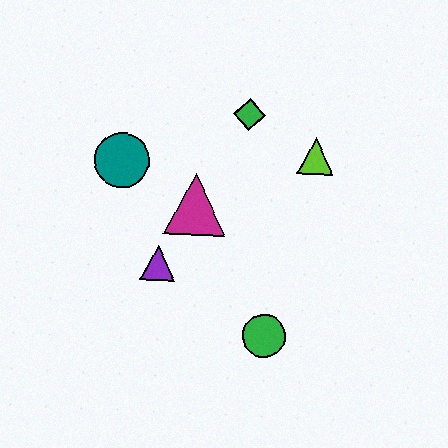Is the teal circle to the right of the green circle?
No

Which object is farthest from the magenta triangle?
The green circle is farthest from the magenta triangle.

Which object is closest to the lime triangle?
The green diamond is closest to the lime triangle.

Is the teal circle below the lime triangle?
Yes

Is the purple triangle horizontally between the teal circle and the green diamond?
Yes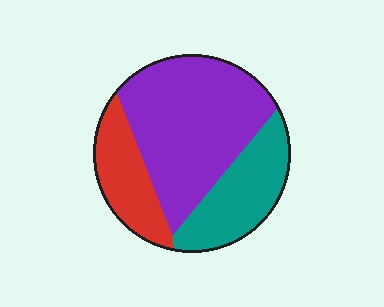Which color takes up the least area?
Red, at roughly 20%.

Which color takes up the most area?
Purple, at roughly 55%.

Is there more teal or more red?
Teal.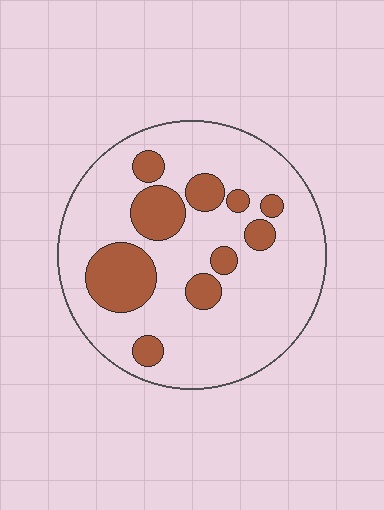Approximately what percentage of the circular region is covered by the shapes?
Approximately 20%.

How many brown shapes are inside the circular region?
10.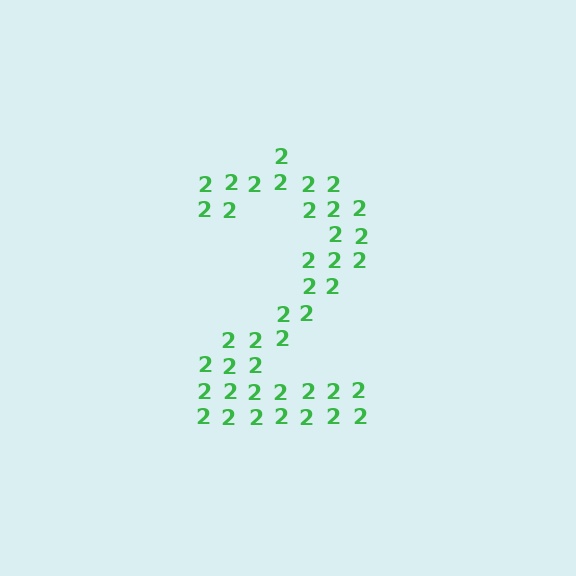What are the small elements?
The small elements are digit 2's.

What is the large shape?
The large shape is the digit 2.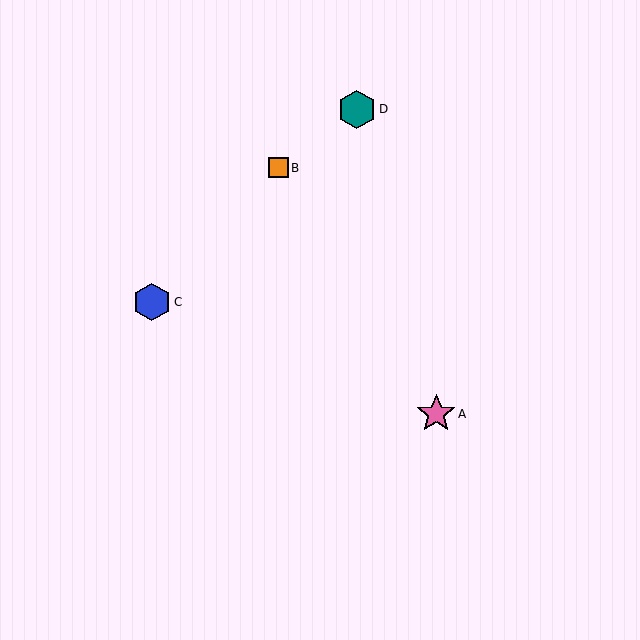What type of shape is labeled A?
Shape A is a pink star.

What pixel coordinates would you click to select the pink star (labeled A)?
Click at (436, 414) to select the pink star A.